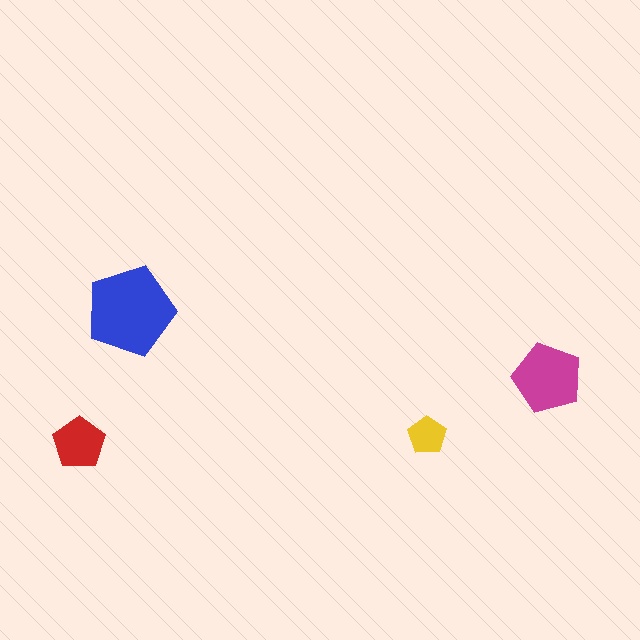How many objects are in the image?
There are 4 objects in the image.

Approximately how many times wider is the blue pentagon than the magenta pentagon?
About 1.5 times wider.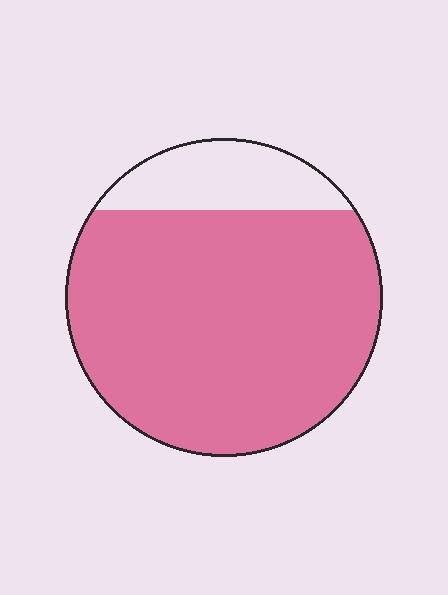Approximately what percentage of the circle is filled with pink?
Approximately 85%.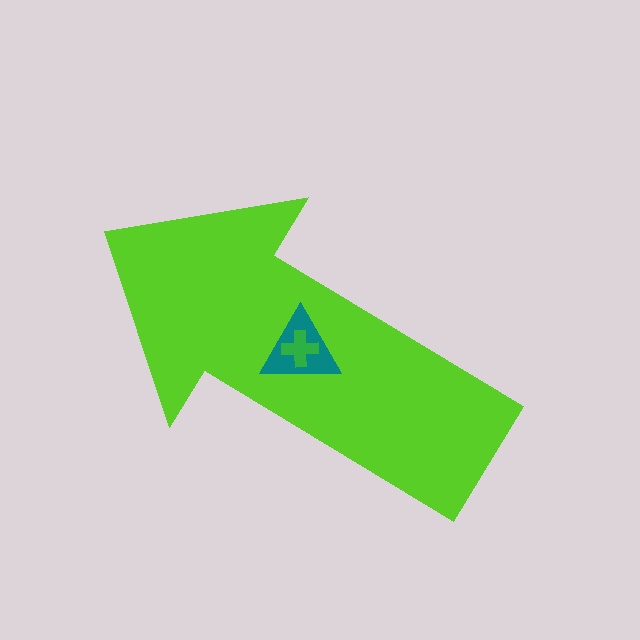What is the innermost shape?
The green cross.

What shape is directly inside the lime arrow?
The teal triangle.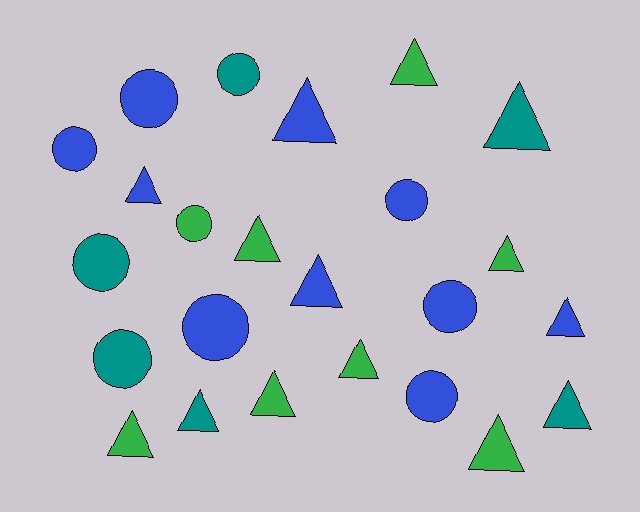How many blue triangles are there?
There are 4 blue triangles.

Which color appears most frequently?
Blue, with 10 objects.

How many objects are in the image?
There are 24 objects.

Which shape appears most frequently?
Triangle, with 14 objects.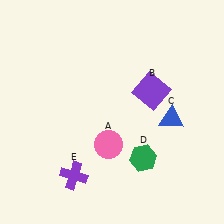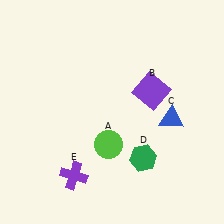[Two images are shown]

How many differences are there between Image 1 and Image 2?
There is 1 difference between the two images.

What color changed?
The circle (A) changed from pink in Image 1 to lime in Image 2.